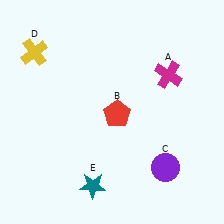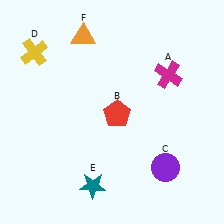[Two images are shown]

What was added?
An orange triangle (F) was added in Image 2.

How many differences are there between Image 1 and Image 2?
There is 1 difference between the two images.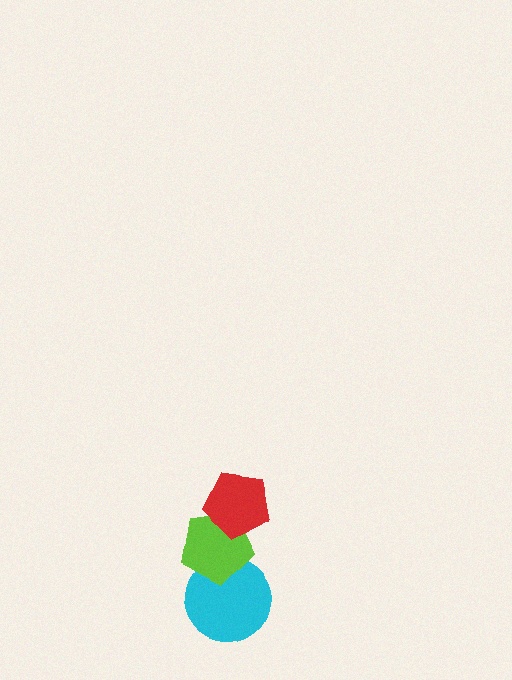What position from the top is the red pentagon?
The red pentagon is 1st from the top.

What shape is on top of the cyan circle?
The lime pentagon is on top of the cyan circle.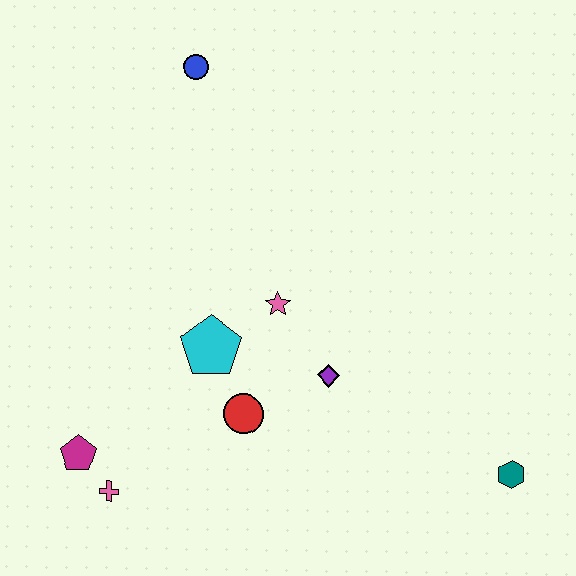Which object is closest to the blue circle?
The pink star is closest to the blue circle.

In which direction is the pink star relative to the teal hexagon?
The pink star is to the left of the teal hexagon.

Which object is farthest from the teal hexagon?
The blue circle is farthest from the teal hexagon.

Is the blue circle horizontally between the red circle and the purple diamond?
No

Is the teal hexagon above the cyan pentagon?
No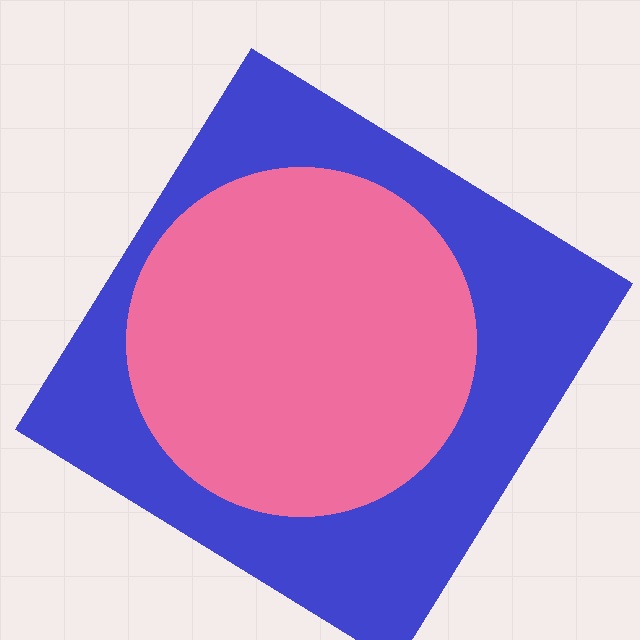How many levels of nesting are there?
2.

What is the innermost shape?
The pink circle.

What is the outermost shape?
The blue diamond.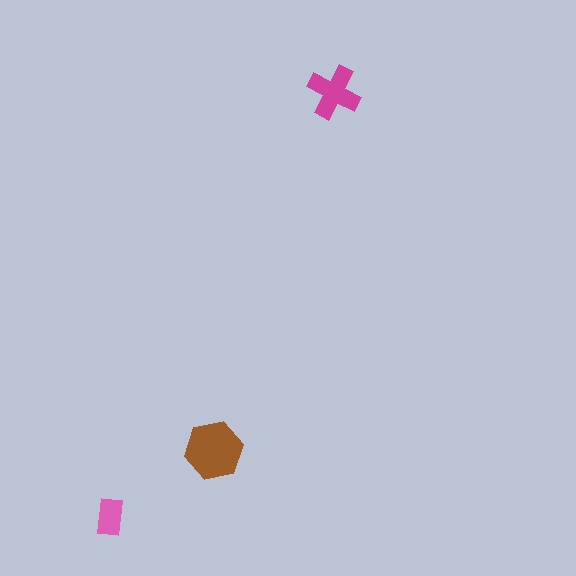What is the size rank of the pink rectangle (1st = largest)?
3rd.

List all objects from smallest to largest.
The pink rectangle, the magenta cross, the brown hexagon.